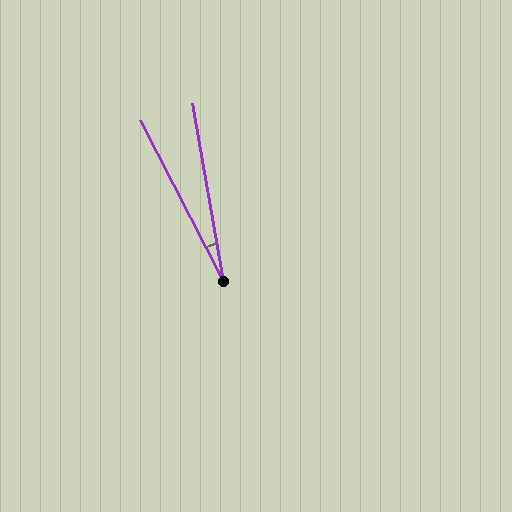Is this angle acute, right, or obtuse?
It is acute.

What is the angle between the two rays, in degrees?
Approximately 17 degrees.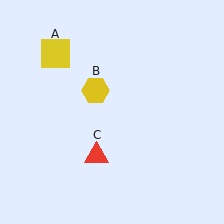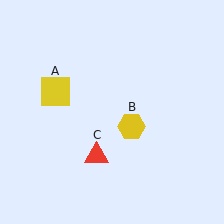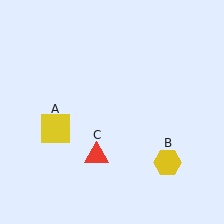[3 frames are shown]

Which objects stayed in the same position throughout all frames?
Red triangle (object C) remained stationary.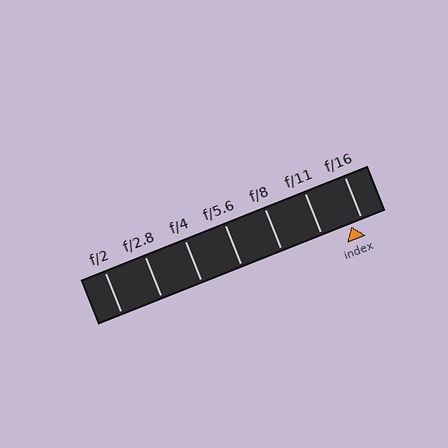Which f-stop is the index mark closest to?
The index mark is closest to f/16.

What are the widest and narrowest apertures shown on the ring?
The widest aperture shown is f/2 and the narrowest is f/16.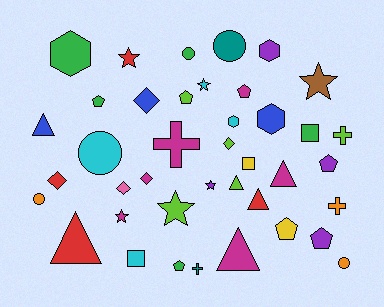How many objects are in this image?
There are 40 objects.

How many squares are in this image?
There are 3 squares.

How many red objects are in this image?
There are 4 red objects.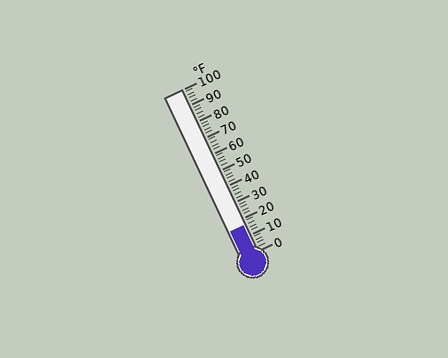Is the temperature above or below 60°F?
The temperature is below 60°F.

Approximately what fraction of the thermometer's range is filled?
The thermometer is filled to approximately 15% of its range.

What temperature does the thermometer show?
The thermometer shows approximately 16°F.